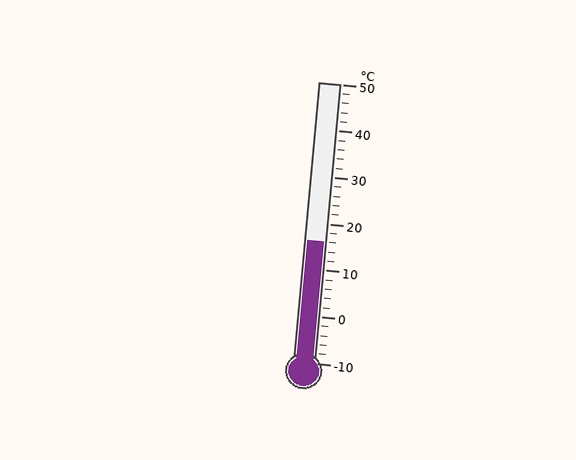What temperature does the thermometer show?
The thermometer shows approximately 16°C.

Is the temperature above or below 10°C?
The temperature is above 10°C.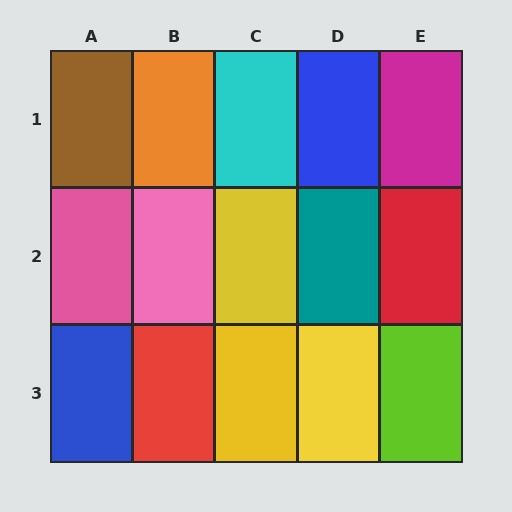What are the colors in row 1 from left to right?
Brown, orange, cyan, blue, magenta.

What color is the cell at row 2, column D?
Teal.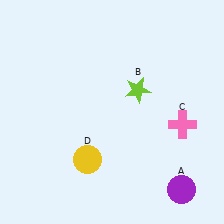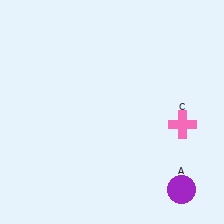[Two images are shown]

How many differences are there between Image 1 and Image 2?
There are 2 differences between the two images.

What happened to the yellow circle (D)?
The yellow circle (D) was removed in Image 2. It was in the bottom-left area of Image 1.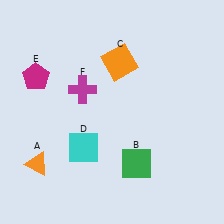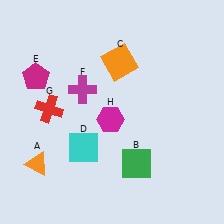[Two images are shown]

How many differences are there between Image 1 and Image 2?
There are 2 differences between the two images.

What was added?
A red cross (G), a magenta hexagon (H) were added in Image 2.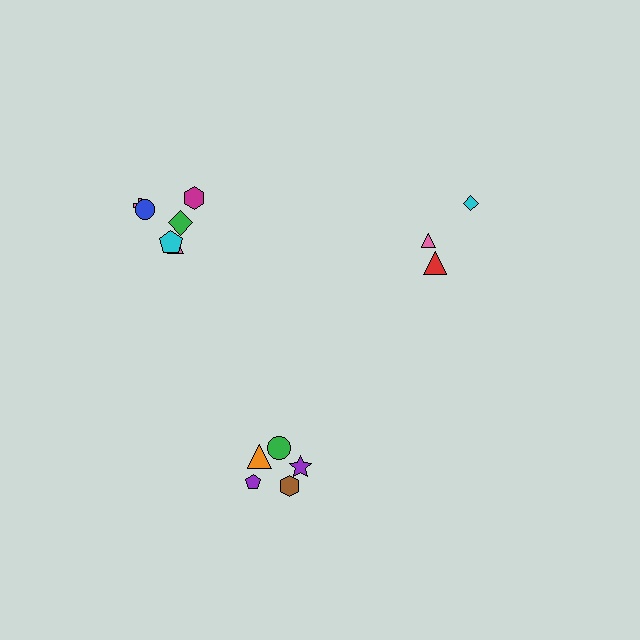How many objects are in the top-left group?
There are 6 objects.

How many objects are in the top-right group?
There are 3 objects.